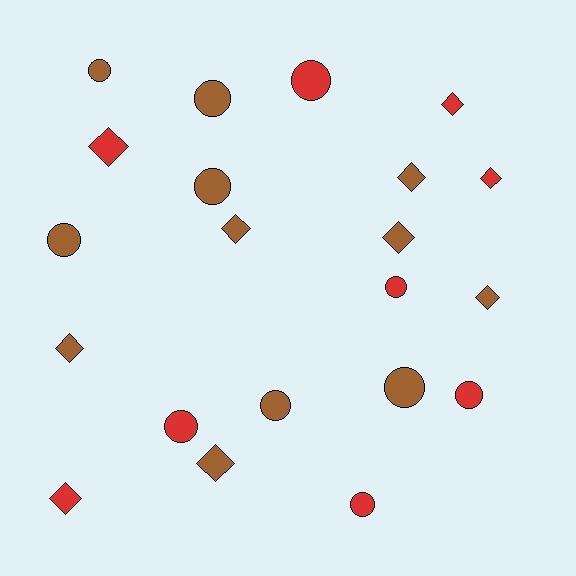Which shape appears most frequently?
Circle, with 11 objects.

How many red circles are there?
There are 5 red circles.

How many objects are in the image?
There are 21 objects.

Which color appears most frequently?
Brown, with 12 objects.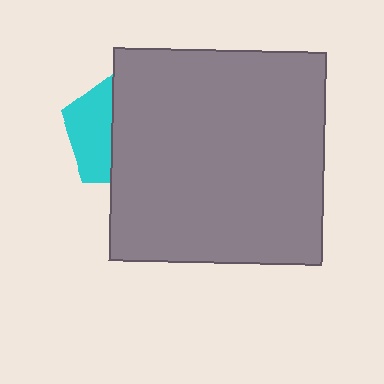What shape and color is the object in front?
The object in front is a gray square.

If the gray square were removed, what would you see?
You would see the complete cyan pentagon.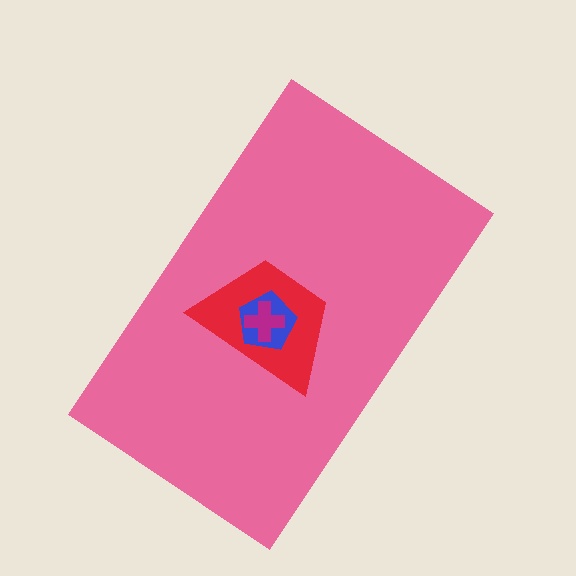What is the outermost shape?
The pink rectangle.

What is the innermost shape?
The magenta cross.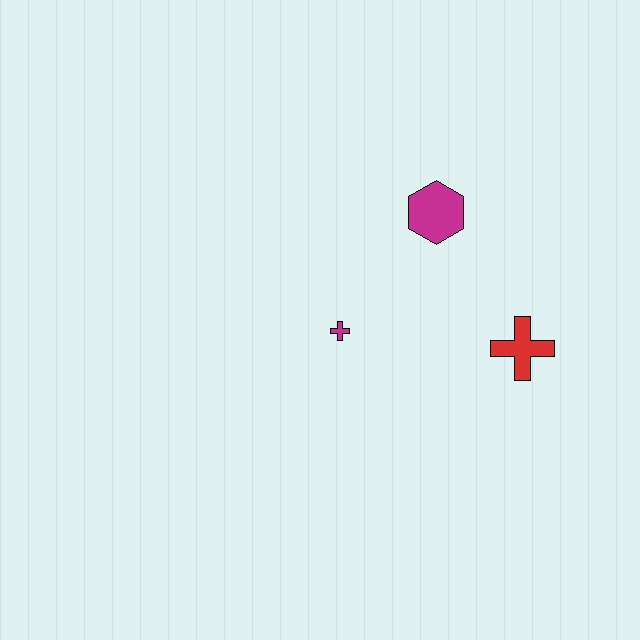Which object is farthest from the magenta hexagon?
The red cross is farthest from the magenta hexagon.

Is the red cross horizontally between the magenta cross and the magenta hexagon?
No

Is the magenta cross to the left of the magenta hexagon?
Yes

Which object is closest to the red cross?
The magenta hexagon is closest to the red cross.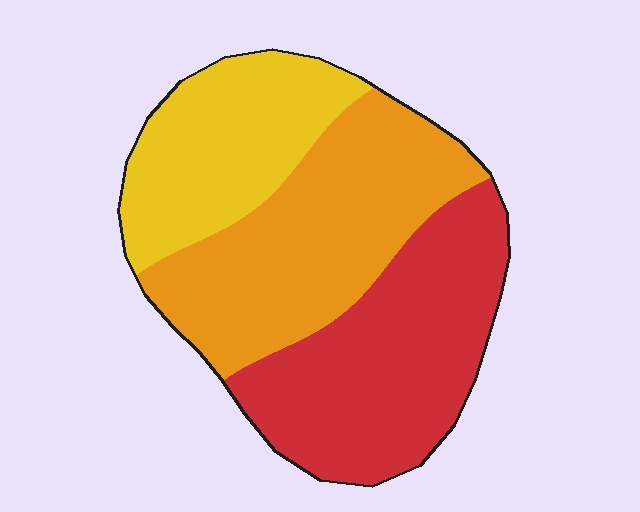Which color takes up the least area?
Yellow, at roughly 25%.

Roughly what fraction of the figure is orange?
Orange covers roughly 35% of the figure.